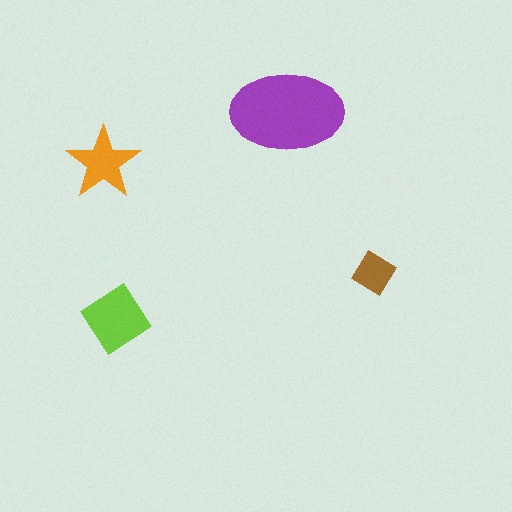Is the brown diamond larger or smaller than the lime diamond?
Smaller.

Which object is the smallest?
The brown diamond.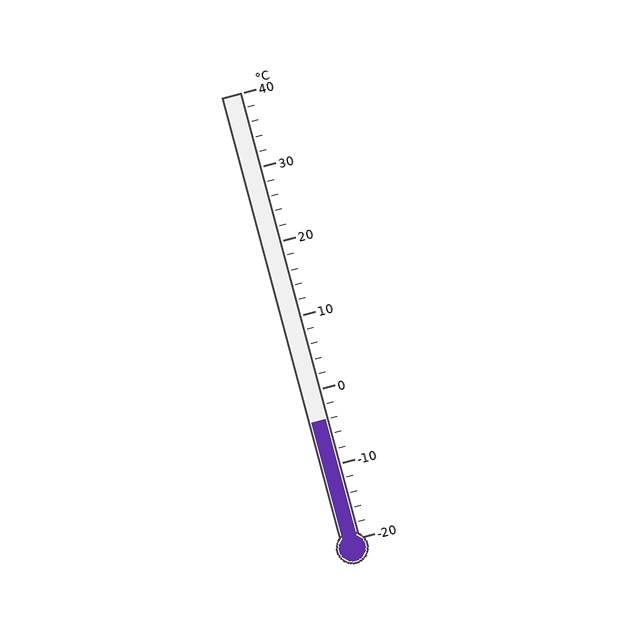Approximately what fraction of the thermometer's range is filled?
The thermometer is filled to approximately 25% of its range.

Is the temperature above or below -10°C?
The temperature is above -10°C.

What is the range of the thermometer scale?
The thermometer scale ranges from -20°C to 40°C.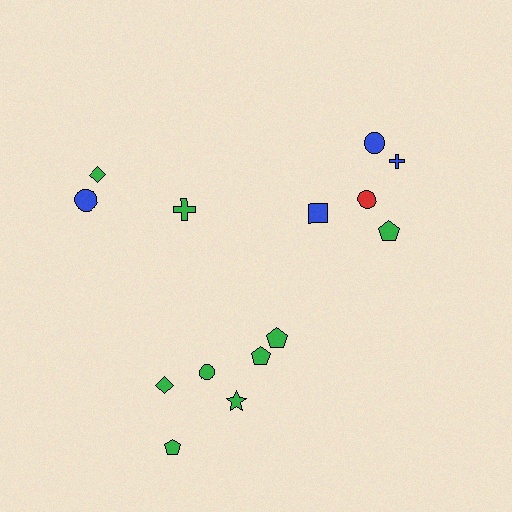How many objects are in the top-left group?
There are 3 objects.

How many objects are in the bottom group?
There are 6 objects.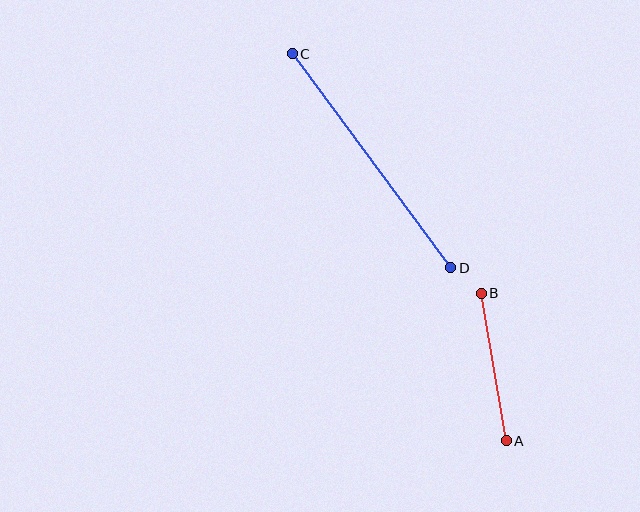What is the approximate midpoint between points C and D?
The midpoint is at approximately (372, 161) pixels.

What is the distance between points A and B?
The distance is approximately 150 pixels.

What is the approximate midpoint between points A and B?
The midpoint is at approximately (494, 367) pixels.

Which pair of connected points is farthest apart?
Points C and D are farthest apart.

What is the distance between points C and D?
The distance is approximately 266 pixels.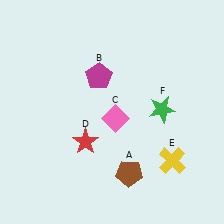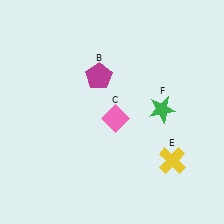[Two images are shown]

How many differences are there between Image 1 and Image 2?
There are 2 differences between the two images.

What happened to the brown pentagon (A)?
The brown pentagon (A) was removed in Image 2. It was in the bottom-right area of Image 1.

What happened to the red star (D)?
The red star (D) was removed in Image 2. It was in the bottom-left area of Image 1.